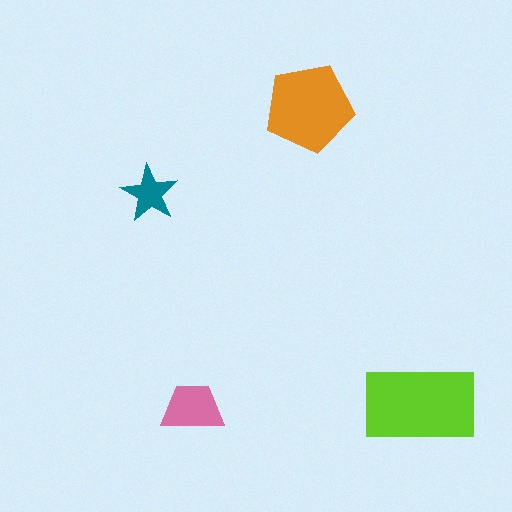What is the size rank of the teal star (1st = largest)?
4th.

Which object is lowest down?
The pink trapezoid is bottommost.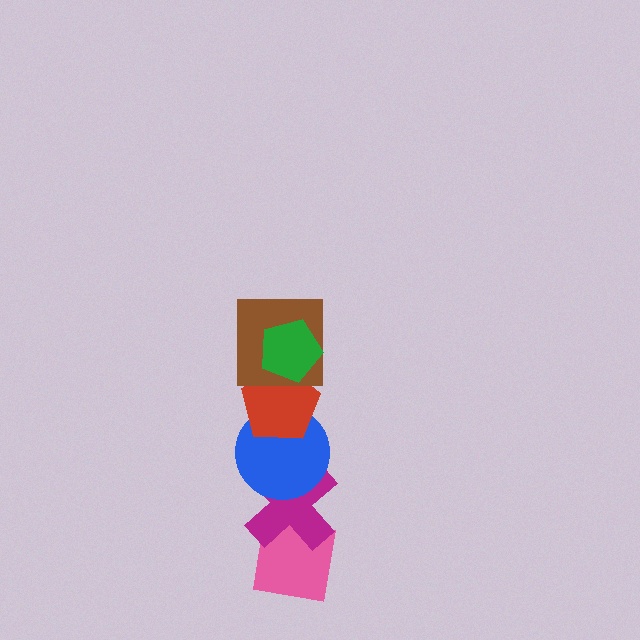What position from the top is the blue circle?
The blue circle is 4th from the top.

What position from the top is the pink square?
The pink square is 6th from the top.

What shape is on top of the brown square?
The green pentagon is on top of the brown square.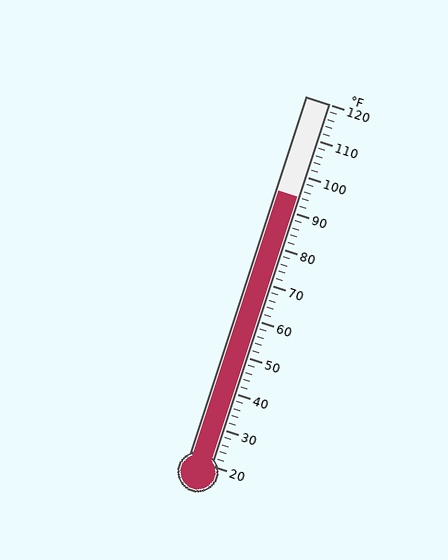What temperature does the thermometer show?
The thermometer shows approximately 94°F.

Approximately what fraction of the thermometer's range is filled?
The thermometer is filled to approximately 75% of its range.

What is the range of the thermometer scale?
The thermometer scale ranges from 20°F to 120°F.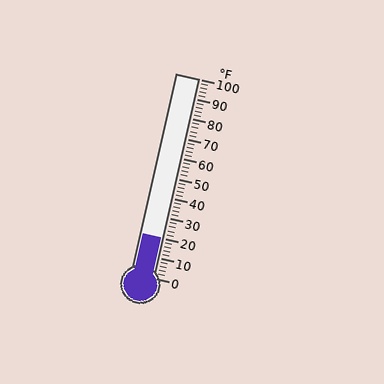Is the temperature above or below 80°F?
The temperature is below 80°F.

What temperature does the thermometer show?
The thermometer shows approximately 20°F.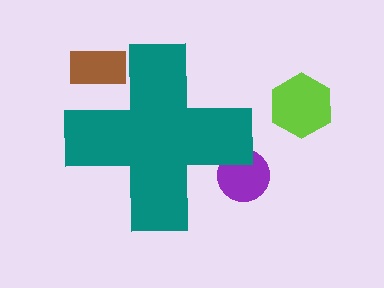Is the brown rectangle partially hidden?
Yes, the brown rectangle is partially hidden behind the teal cross.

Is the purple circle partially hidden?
Yes, the purple circle is partially hidden behind the teal cross.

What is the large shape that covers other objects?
A teal cross.